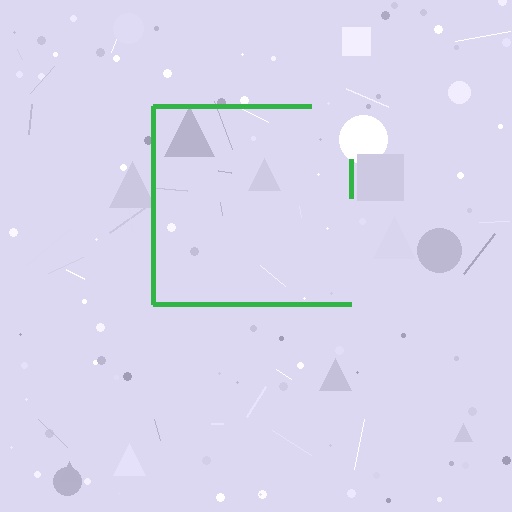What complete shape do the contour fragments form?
The contour fragments form a square.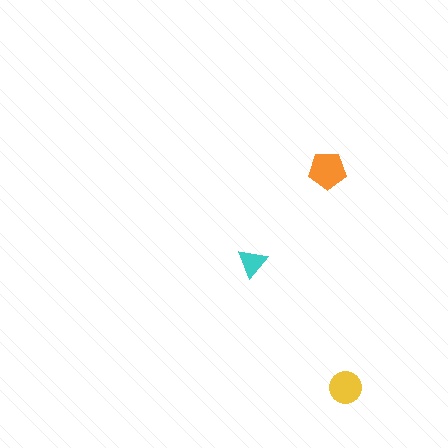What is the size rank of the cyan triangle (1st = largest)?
3rd.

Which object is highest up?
The orange pentagon is topmost.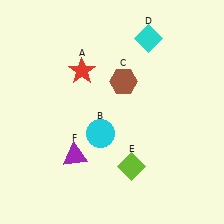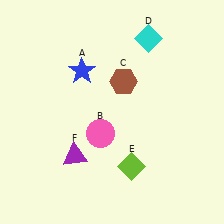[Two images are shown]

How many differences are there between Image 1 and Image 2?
There are 2 differences between the two images.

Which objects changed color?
A changed from red to blue. B changed from cyan to pink.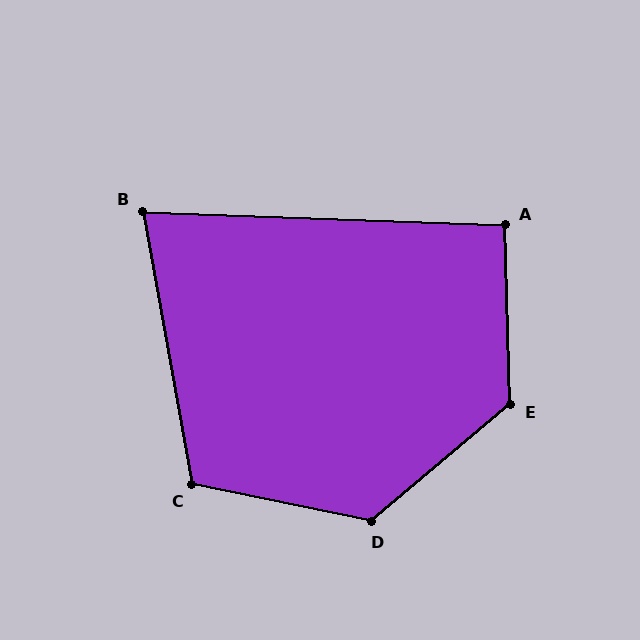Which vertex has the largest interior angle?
E, at approximately 129 degrees.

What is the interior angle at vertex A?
Approximately 94 degrees (approximately right).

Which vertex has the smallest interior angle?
B, at approximately 78 degrees.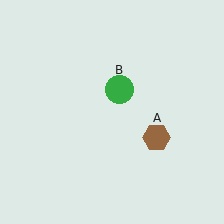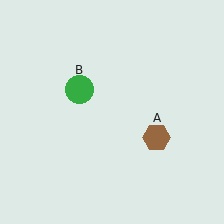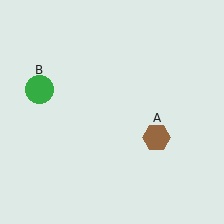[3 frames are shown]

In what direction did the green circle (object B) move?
The green circle (object B) moved left.